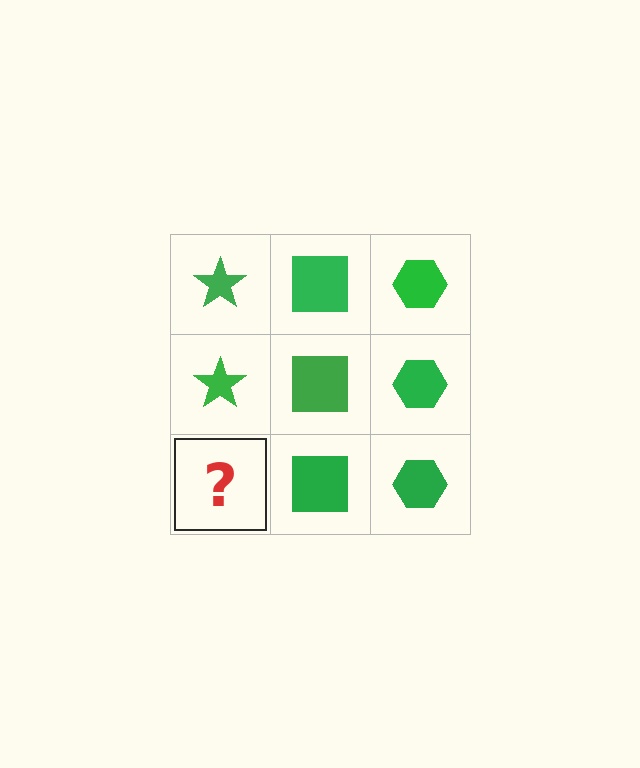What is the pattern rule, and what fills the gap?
The rule is that each column has a consistent shape. The gap should be filled with a green star.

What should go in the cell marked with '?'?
The missing cell should contain a green star.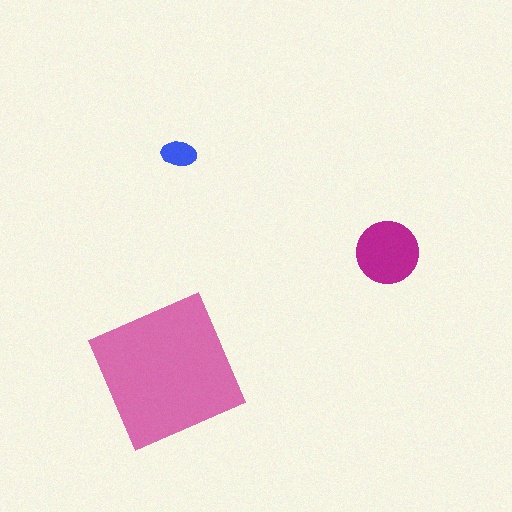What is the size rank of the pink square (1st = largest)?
1st.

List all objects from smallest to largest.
The blue ellipse, the magenta circle, the pink square.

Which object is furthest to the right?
The magenta circle is rightmost.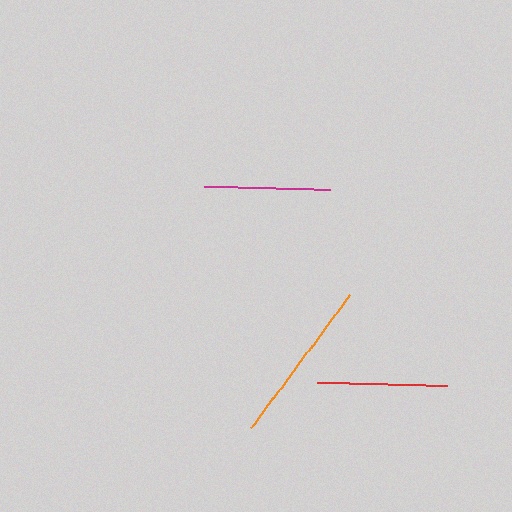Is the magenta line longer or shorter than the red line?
The red line is longer than the magenta line.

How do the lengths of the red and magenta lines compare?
The red and magenta lines are approximately the same length.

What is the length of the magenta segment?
The magenta segment is approximately 126 pixels long.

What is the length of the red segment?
The red segment is approximately 130 pixels long.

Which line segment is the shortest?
The magenta line is the shortest at approximately 126 pixels.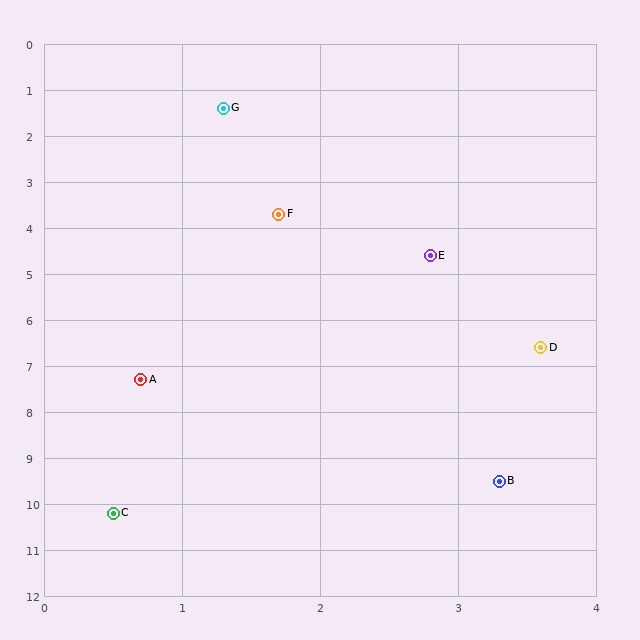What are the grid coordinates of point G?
Point G is at approximately (1.3, 1.4).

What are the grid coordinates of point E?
Point E is at approximately (2.8, 4.6).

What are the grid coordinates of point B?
Point B is at approximately (3.3, 9.5).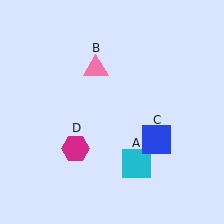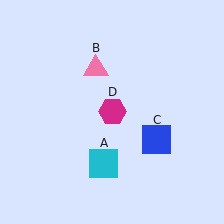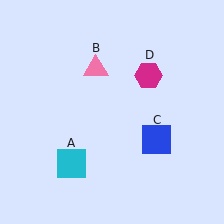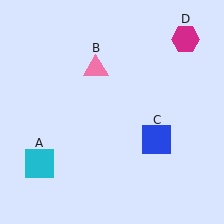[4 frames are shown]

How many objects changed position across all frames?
2 objects changed position: cyan square (object A), magenta hexagon (object D).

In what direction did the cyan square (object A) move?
The cyan square (object A) moved left.